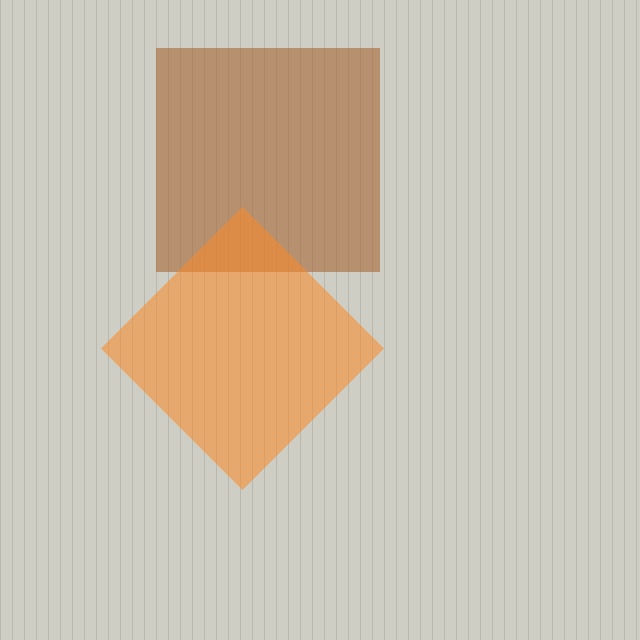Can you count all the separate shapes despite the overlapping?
Yes, there are 2 separate shapes.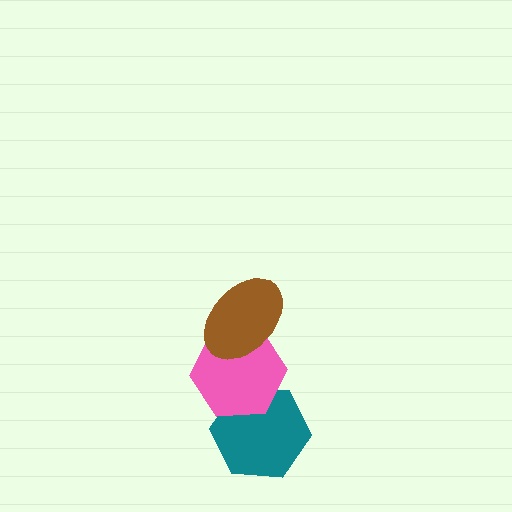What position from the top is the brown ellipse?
The brown ellipse is 1st from the top.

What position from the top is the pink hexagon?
The pink hexagon is 2nd from the top.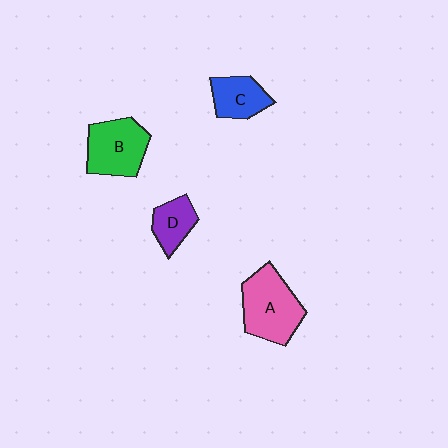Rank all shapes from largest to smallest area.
From largest to smallest: A (pink), B (green), C (blue), D (purple).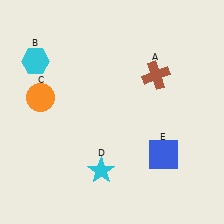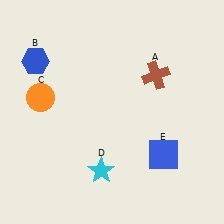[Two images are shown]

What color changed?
The hexagon (B) changed from cyan in Image 1 to blue in Image 2.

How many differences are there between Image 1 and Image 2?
There is 1 difference between the two images.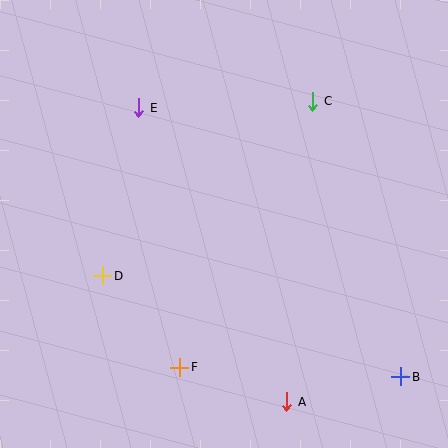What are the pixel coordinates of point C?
Point C is at (313, 101).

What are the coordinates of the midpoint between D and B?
The midpoint between D and B is at (252, 326).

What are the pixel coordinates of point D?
Point D is at (103, 276).